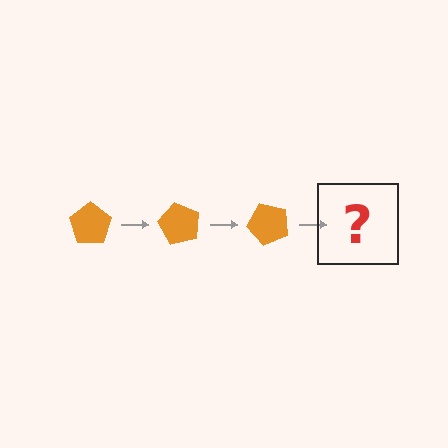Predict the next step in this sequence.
The next step is an orange pentagon rotated 180 degrees.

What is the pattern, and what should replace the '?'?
The pattern is that the pentagon rotates 60 degrees each step. The '?' should be an orange pentagon rotated 180 degrees.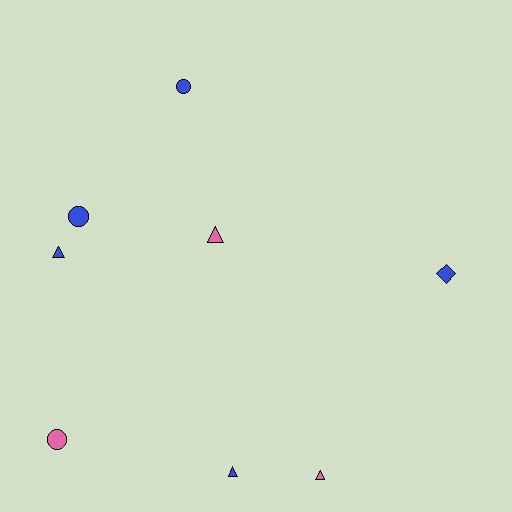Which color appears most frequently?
Blue, with 5 objects.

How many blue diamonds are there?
There is 1 blue diamond.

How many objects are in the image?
There are 8 objects.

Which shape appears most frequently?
Triangle, with 4 objects.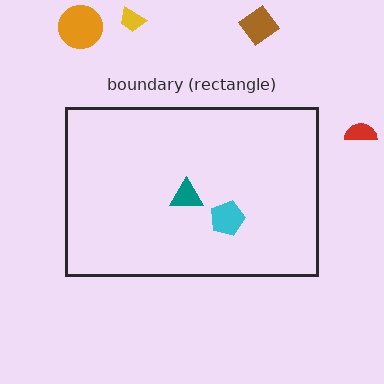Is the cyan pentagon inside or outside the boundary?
Inside.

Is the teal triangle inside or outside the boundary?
Inside.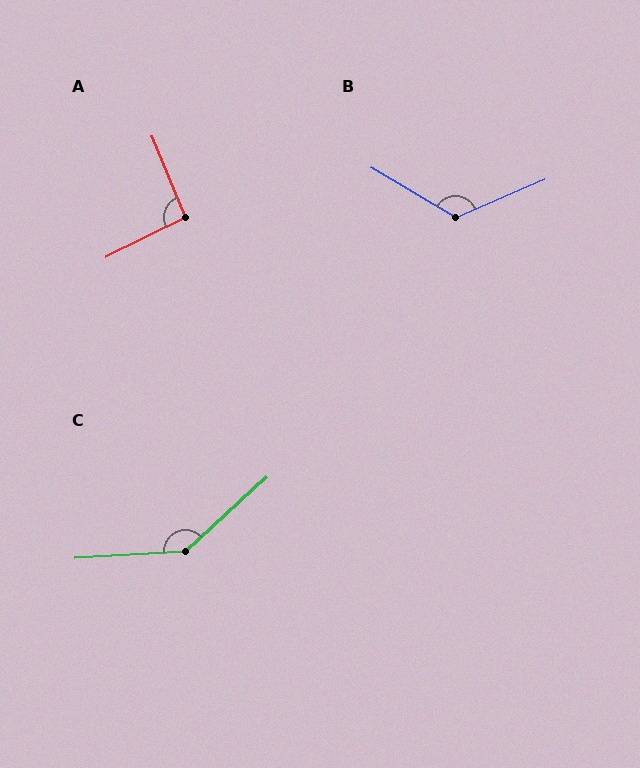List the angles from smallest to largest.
A (94°), B (126°), C (141°).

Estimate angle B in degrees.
Approximately 126 degrees.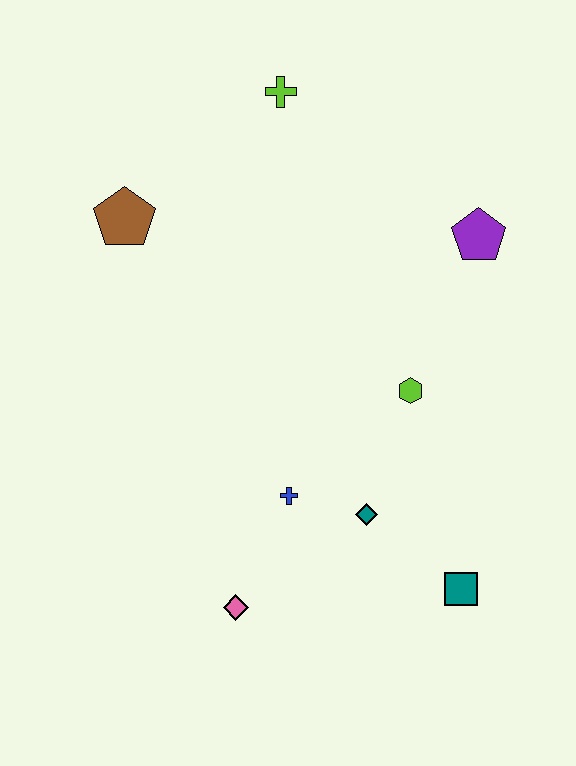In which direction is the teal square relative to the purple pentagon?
The teal square is below the purple pentagon.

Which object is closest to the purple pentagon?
The lime hexagon is closest to the purple pentagon.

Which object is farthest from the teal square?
The lime cross is farthest from the teal square.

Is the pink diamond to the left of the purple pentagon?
Yes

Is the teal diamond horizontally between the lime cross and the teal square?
Yes